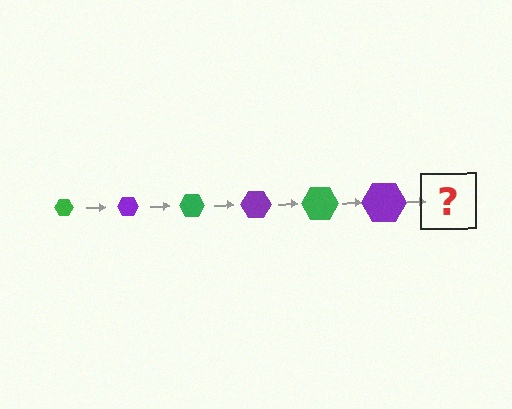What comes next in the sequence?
The next element should be a green hexagon, larger than the previous one.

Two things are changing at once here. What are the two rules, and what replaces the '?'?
The two rules are that the hexagon grows larger each step and the color cycles through green and purple. The '?' should be a green hexagon, larger than the previous one.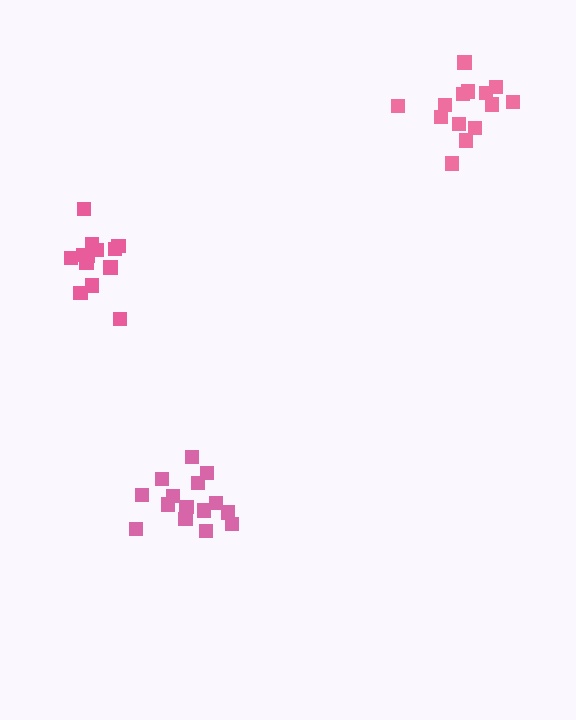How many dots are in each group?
Group 1: 15 dots, Group 2: 14 dots, Group 3: 14 dots (43 total).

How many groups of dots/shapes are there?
There are 3 groups.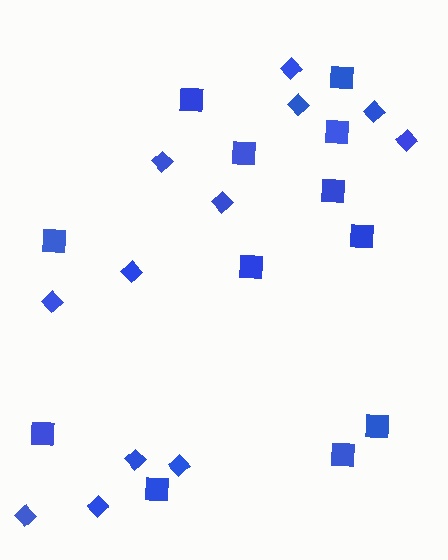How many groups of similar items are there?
There are 2 groups: one group of squares (12) and one group of diamonds (12).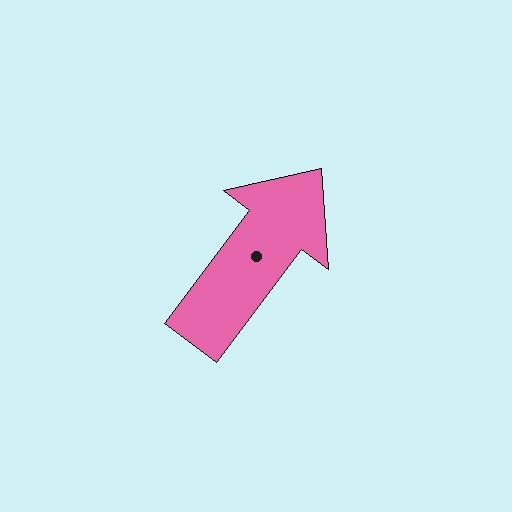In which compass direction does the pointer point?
Northeast.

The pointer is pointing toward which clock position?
Roughly 1 o'clock.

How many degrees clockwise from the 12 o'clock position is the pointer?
Approximately 37 degrees.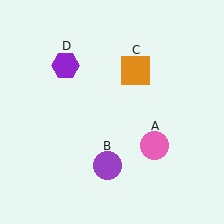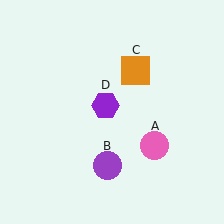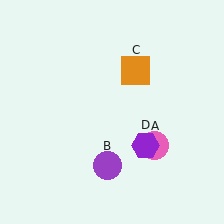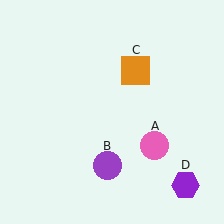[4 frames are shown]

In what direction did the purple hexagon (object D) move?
The purple hexagon (object D) moved down and to the right.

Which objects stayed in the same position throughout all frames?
Pink circle (object A) and purple circle (object B) and orange square (object C) remained stationary.